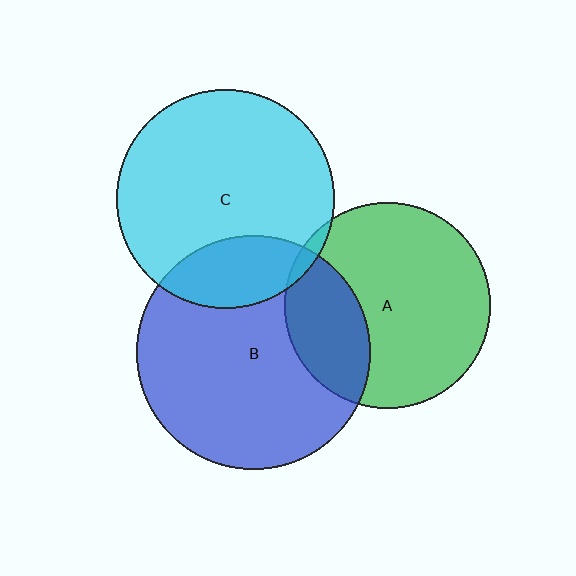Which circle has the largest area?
Circle B (blue).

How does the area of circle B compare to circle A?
Approximately 1.3 times.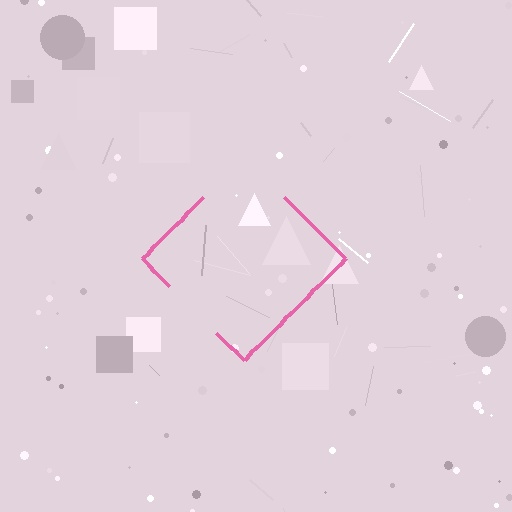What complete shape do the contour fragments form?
The contour fragments form a diamond.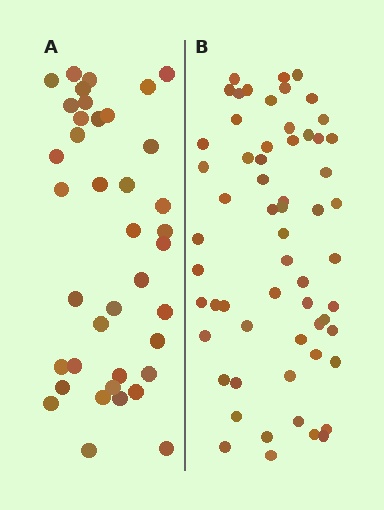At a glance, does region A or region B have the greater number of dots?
Region B (the right region) has more dots.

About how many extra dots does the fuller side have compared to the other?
Region B has approximately 20 more dots than region A.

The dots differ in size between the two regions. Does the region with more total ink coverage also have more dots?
No. Region A has more total ink coverage because its dots are larger, but region B actually contains more individual dots. Total area can be misleading — the number of items is what matters here.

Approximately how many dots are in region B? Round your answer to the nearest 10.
About 60 dots.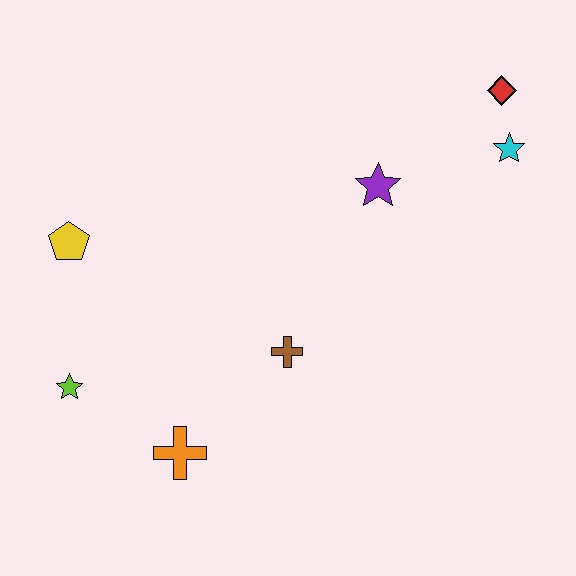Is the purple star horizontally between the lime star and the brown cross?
No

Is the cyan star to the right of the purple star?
Yes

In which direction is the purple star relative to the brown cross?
The purple star is above the brown cross.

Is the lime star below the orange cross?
No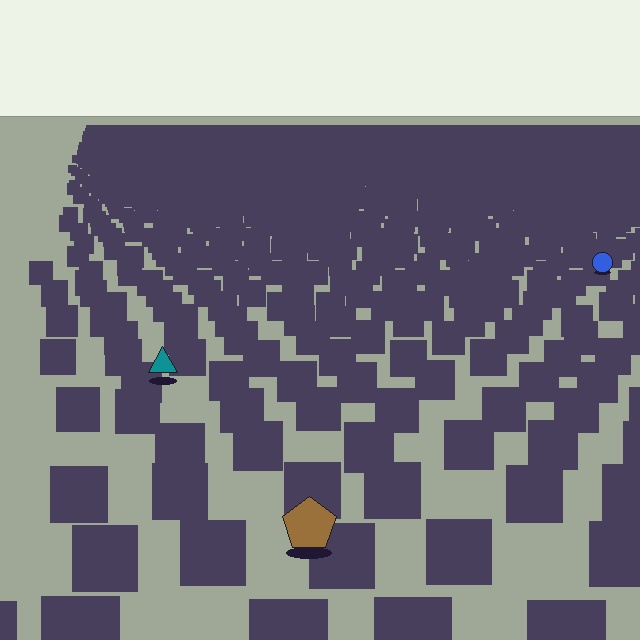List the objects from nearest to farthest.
From nearest to farthest: the brown pentagon, the teal triangle, the blue circle.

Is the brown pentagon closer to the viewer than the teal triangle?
Yes. The brown pentagon is closer — you can tell from the texture gradient: the ground texture is coarser near it.